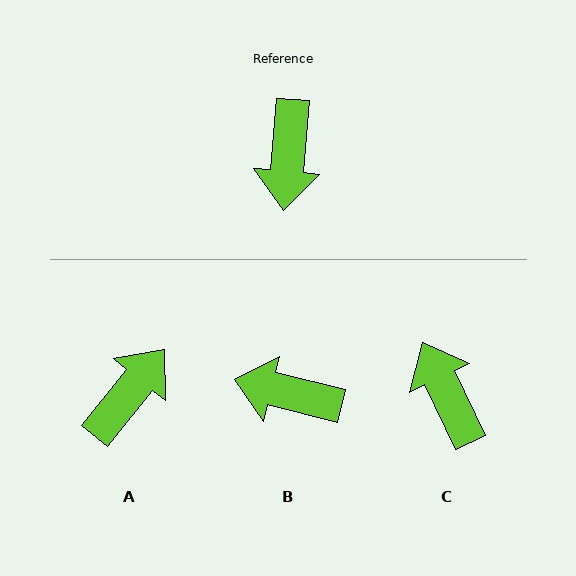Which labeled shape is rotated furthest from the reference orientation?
C, about 150 degrees away.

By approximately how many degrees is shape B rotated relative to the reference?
Approximately 99 degrees clockwise.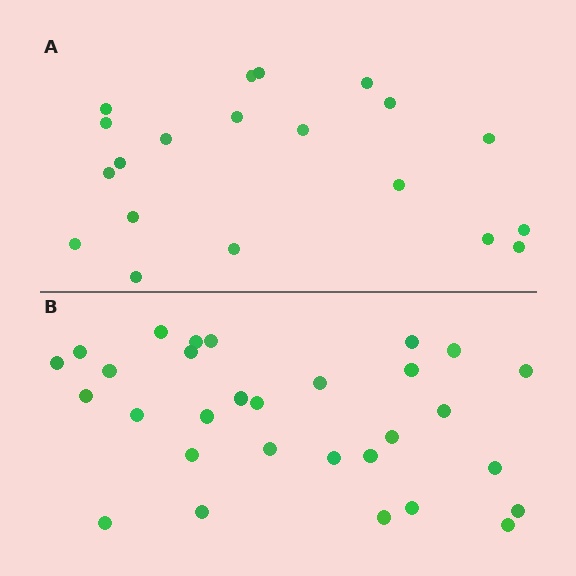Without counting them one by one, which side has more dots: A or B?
Region B (the bottom region) has more dots.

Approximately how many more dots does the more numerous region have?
Region B has roughly 10 or so more dots than region A.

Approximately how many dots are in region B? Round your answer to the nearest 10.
About 30 dots.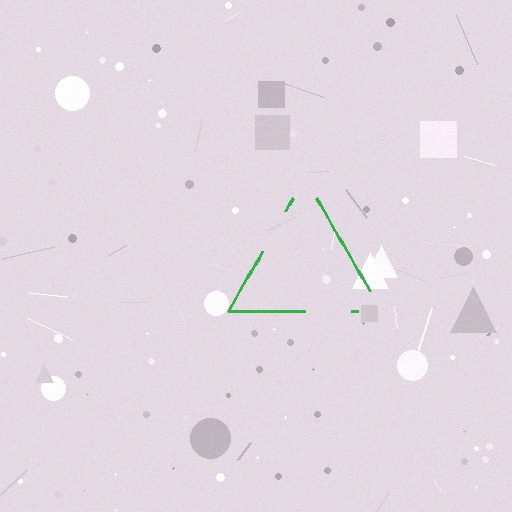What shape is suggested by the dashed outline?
The dashed outline suggests a triangle.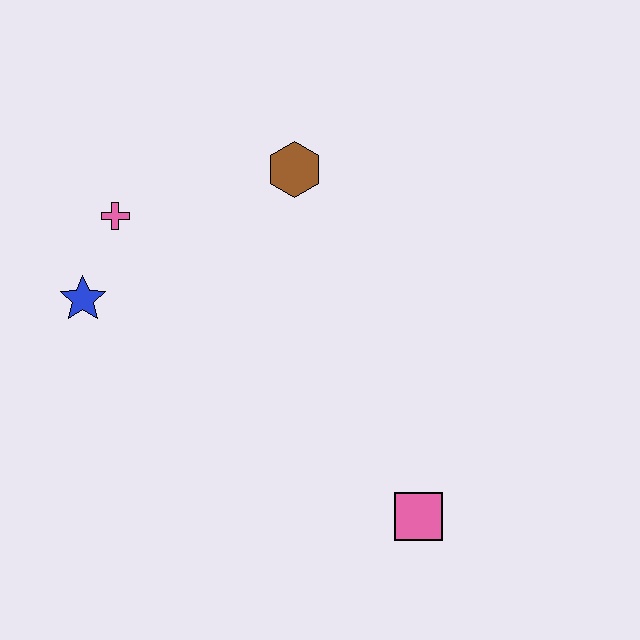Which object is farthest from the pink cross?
The pink square is farthest from the pink cross.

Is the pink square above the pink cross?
No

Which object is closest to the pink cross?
The blue star is closest to the pink cross.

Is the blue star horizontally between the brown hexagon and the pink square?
No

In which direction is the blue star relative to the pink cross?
The blue star is below the pink cross.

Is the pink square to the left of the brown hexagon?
No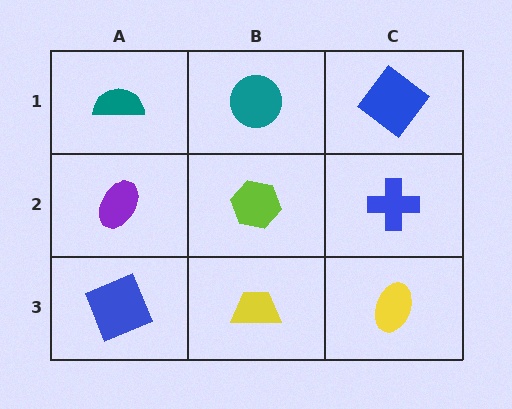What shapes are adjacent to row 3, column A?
A purple ellipse (row 2, column A), a yellow trapezoid (row 3, column B).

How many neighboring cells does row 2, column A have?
3.